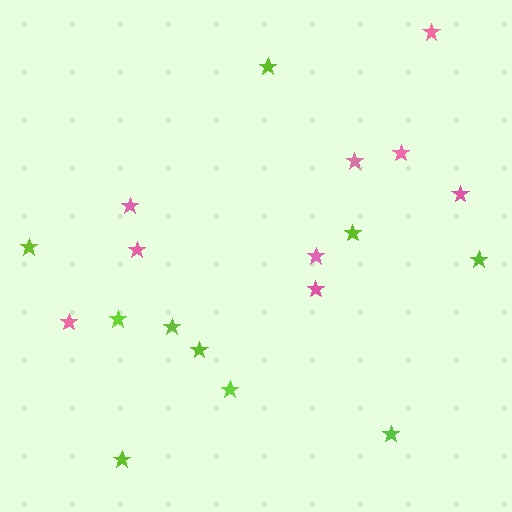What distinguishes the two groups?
There are 2 groups: one group of lime stars (10) and one group of pink stars (9).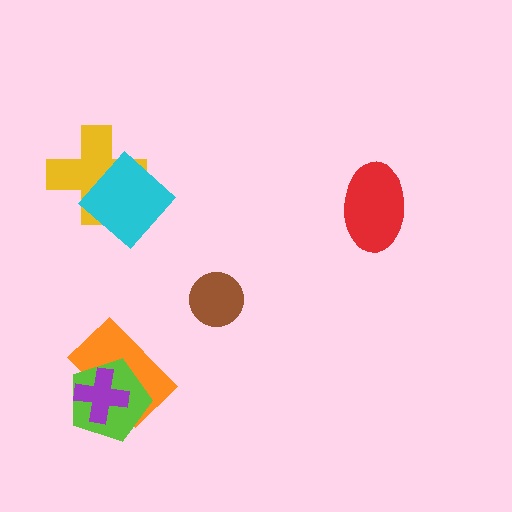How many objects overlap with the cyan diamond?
1 object overlaps with the cyan diamond.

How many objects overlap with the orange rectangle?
2 objects overlap with the orange rectangle.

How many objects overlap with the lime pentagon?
2 objects overlap with the lime pentagon.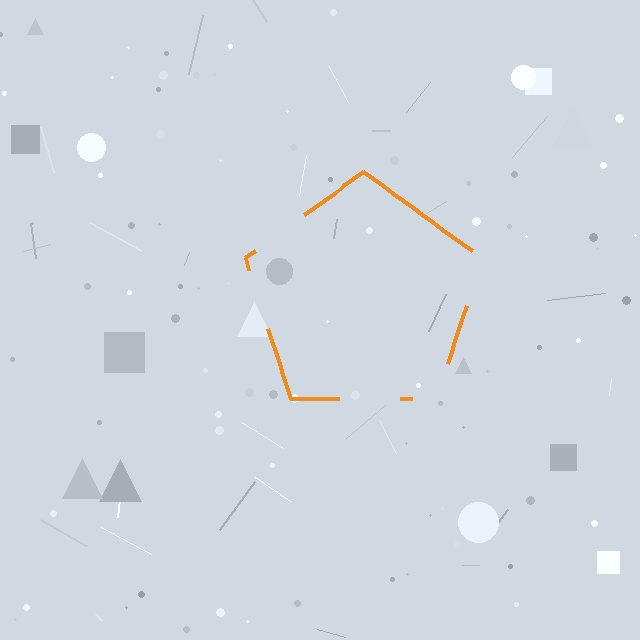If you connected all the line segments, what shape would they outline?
They would outline a pentagon.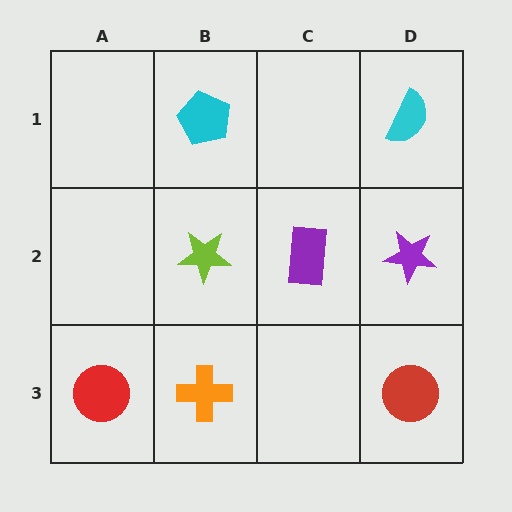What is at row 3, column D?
A red circle.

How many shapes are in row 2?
3 shapes.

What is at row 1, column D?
A cyan semicircle.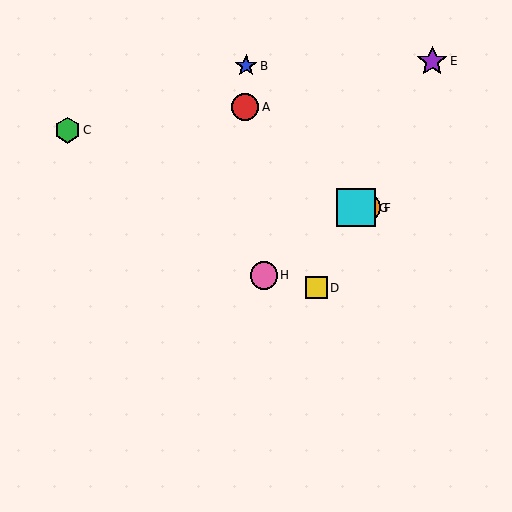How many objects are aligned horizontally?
2 objects (F, G) are aligned horizontally.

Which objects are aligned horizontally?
Objects F, G are aligned horizontally.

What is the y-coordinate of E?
Object E is at y≈61.